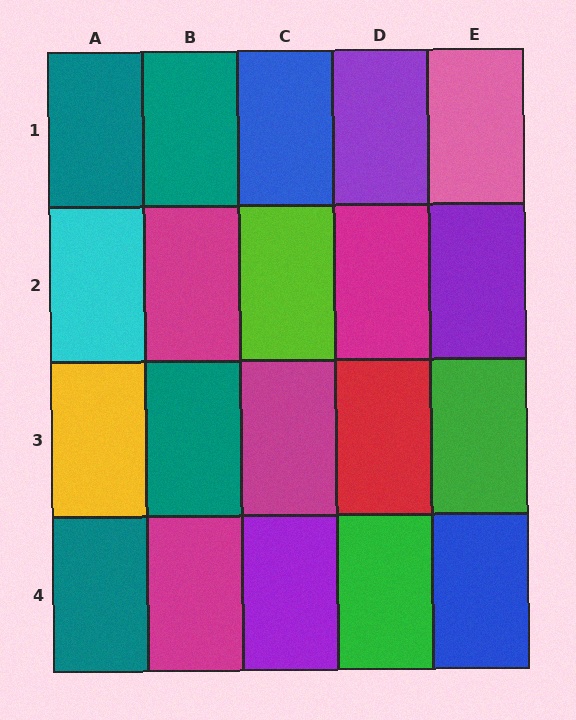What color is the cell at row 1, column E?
Pink.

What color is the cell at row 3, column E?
Green.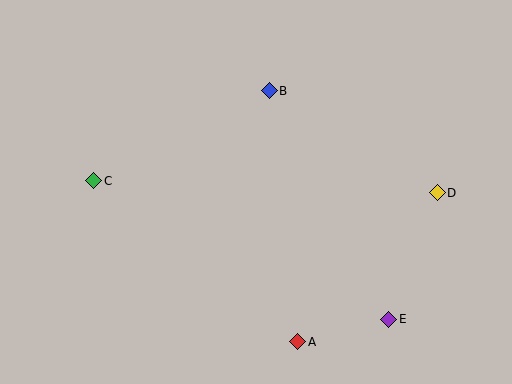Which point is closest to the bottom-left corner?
Point C is closest to the bottom-left corner.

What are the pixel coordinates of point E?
Point E is at (389, 319).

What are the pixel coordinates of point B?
Point B is at (269, 91).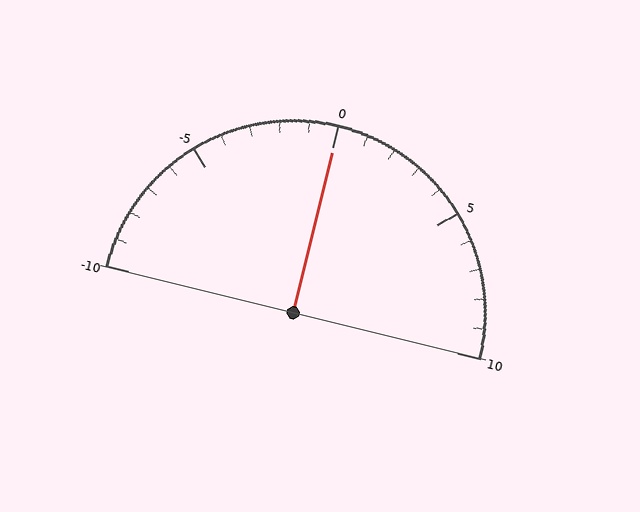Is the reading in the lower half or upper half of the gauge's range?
The reading is in the upper half of the range (-10 to 10).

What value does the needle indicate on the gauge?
The needle indicates approximately 0.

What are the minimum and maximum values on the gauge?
The gauge ranges from -10 to 10.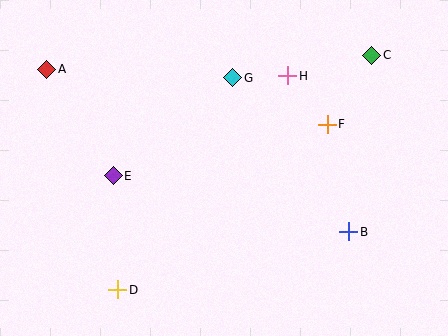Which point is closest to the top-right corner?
Point C is closest to the top-right corner.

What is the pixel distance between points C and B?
The distance between C and B is 178 pixels.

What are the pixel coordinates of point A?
Point A is at (47, 69).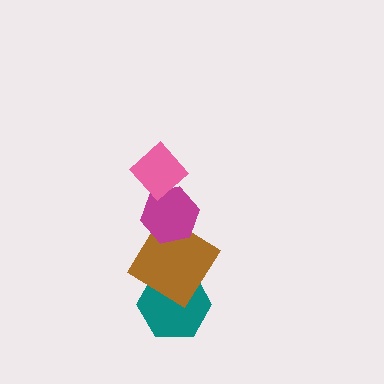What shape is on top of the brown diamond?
The magenta hexagon is on top of the brown diamond.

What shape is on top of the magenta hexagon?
The pink diamond is on top of the magenta hexagon.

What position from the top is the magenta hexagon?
The magenta hexagon is 2nd from the top.